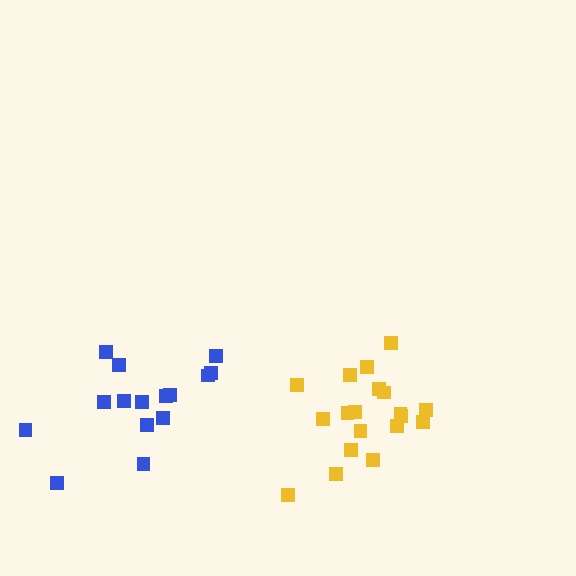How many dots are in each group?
Group 1: 15 dots, Group 2: 19 dots (34 total).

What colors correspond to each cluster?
The clusters are colored: blue, yellow.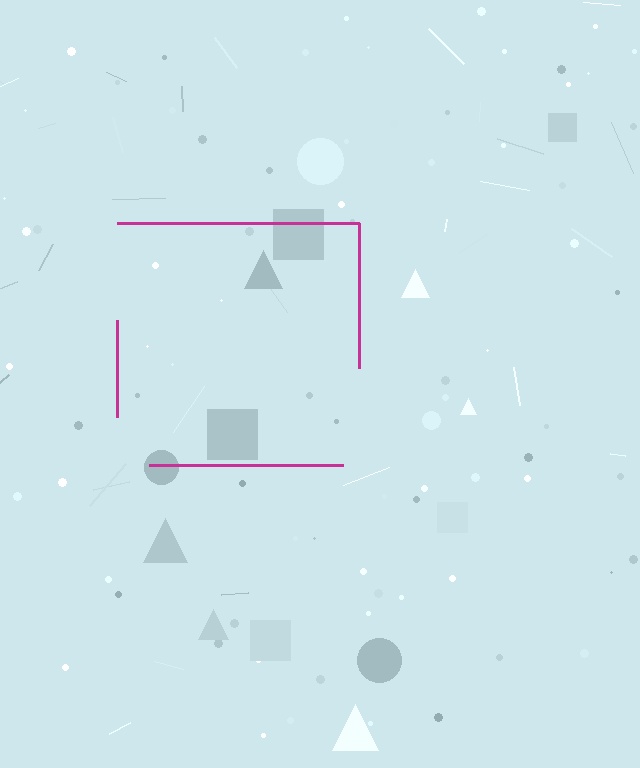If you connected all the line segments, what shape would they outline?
They would outline a square.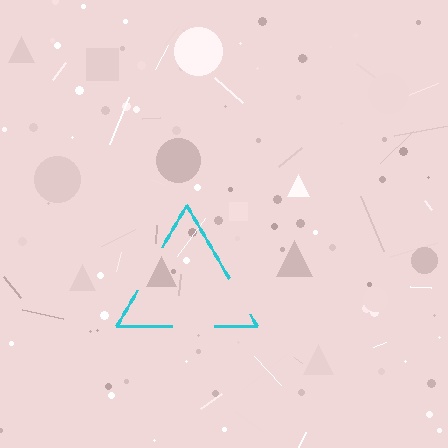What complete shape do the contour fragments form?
The contour fragments form a triangle.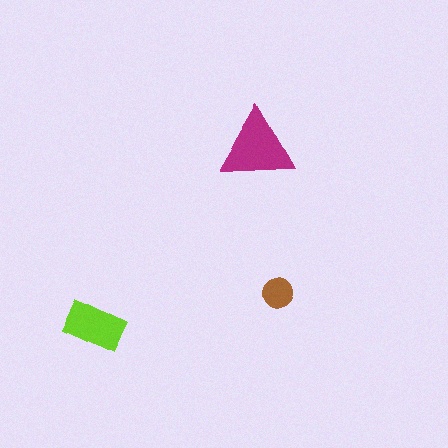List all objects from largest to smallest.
The magenta triangle, the lime rectangle, the brown circle.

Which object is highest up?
The magenta triangle is topmost.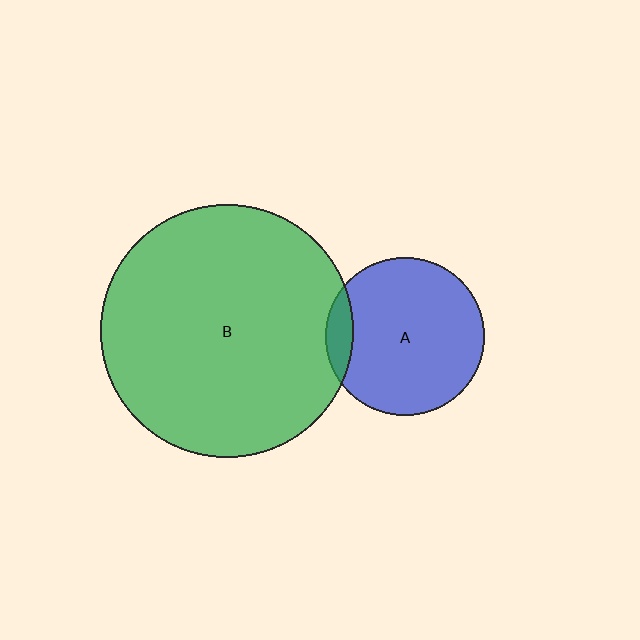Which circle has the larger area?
Circle B (green).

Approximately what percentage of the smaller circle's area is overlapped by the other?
Approximately 10%.